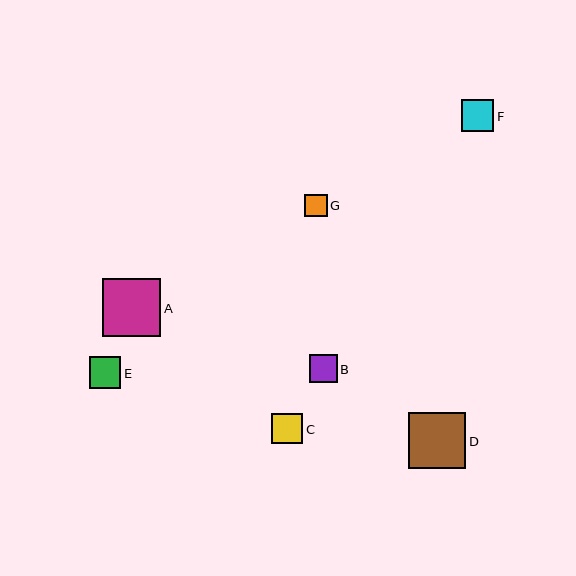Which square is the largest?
Square A is the largest with a size of approximately 59 pixels.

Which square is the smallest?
Square G is the smallest with a size of approximately 23 pixels.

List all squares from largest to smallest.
From largest to smallest: A, D, F, E, C, B, G.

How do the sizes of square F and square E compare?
Square F and square E are approximately the same size.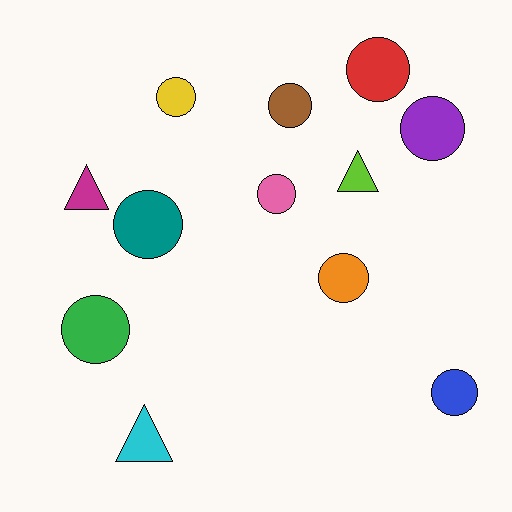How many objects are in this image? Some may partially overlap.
There are 12 objects.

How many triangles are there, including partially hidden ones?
There are 3 triangles.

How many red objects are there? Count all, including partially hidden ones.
There is 1 red object.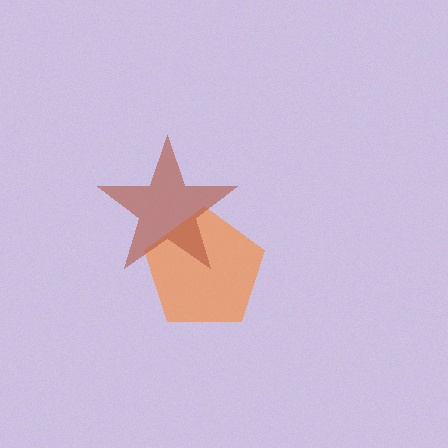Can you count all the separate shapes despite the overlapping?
Yes, there are 2 separate shapes.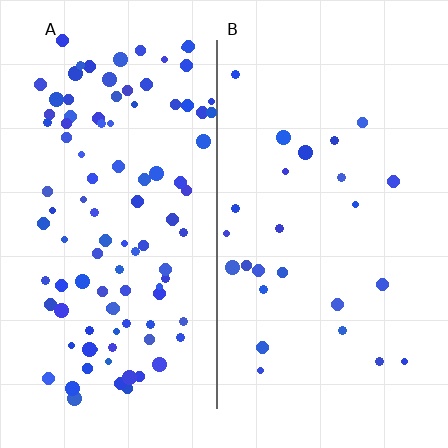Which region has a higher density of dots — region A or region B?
A (the left).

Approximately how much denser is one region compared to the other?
Approximately 4.0× — region A over region B.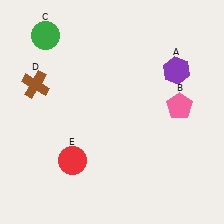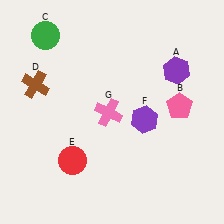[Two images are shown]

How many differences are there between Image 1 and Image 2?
There are 2 differences between the two images.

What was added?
A purple hexagon (F), a pink cross (G) were added in Image 2.